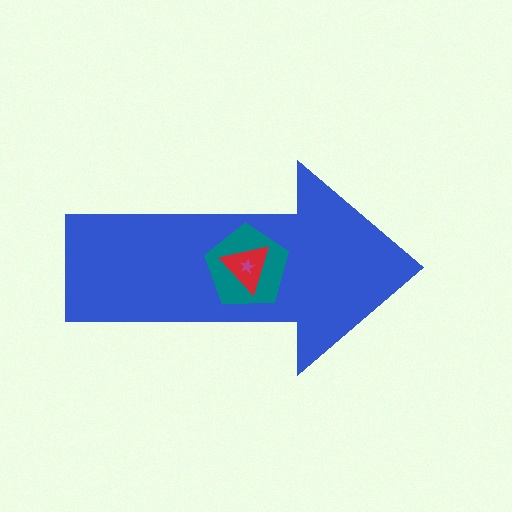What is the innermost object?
The magenta star.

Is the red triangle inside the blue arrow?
Yes.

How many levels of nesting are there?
4.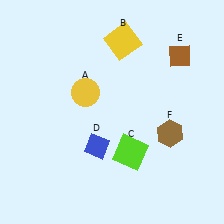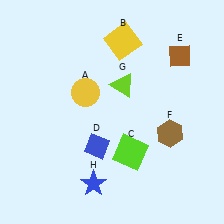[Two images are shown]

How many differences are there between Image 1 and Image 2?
There are 2 differences between the two images.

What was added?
A lime triangle (G), a blue star (H) were added in Image 2.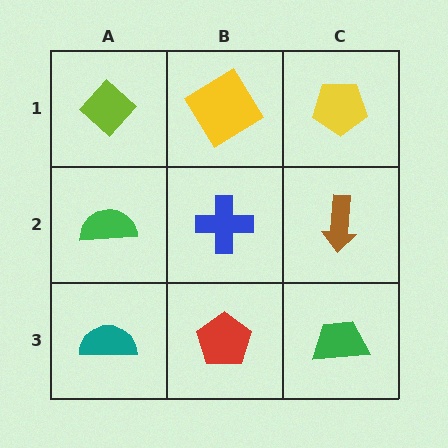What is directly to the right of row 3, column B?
A green trapezoid.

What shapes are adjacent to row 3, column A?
A green semicircle (row 2, column A), a red pentagon (row 3, column B).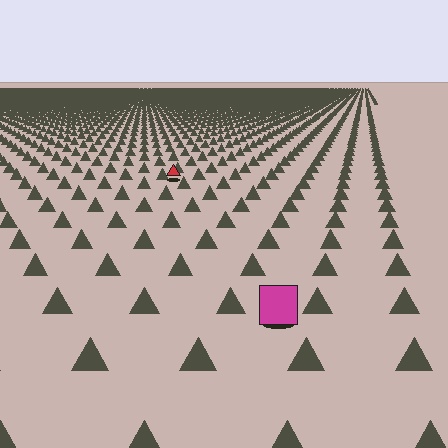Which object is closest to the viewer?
The magenta square is closest. The texture marks near it are larger and more spread out.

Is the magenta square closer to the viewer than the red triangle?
Yes. The magenta square is closer — you can tell from the texture gradient: the ground texture is coarser near it.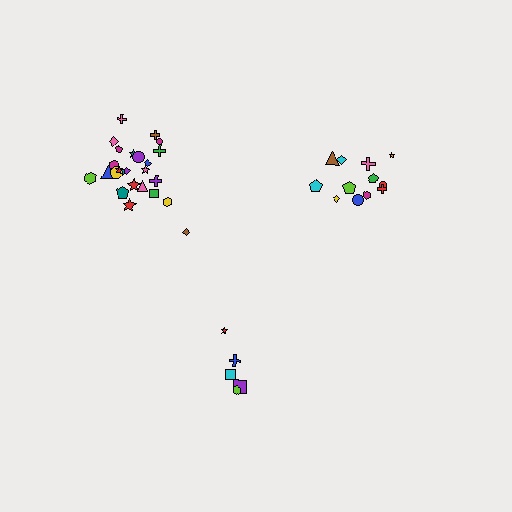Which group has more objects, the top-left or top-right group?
The top-left group.